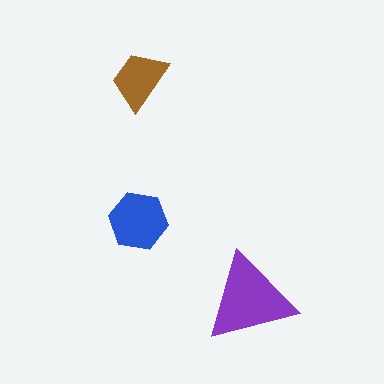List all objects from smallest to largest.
The brown trapezoid, the blue hexagon, the purple triangle.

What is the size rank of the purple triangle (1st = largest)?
1st.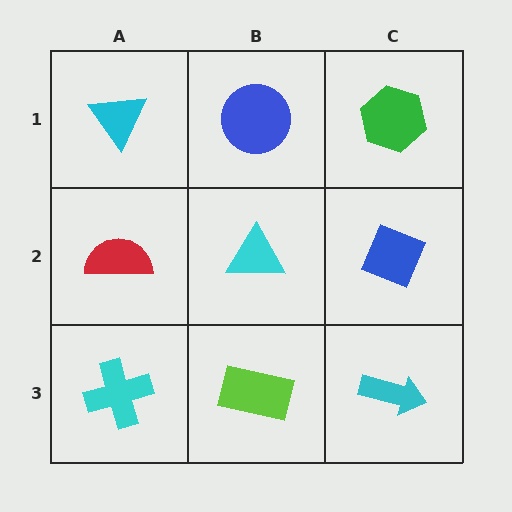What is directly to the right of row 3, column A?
A lime rectangle.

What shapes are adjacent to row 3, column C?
A blue diamond (row 2, column C), a lime rectangle (row 3, column B).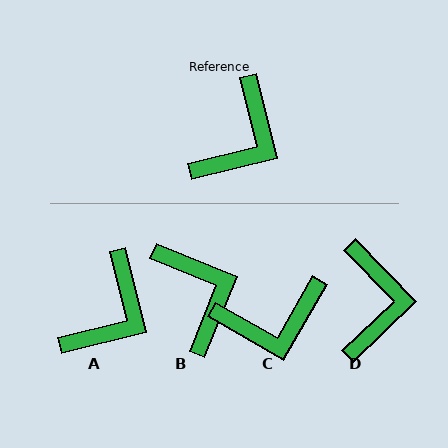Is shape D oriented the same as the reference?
No, it is off by about 30 degrees.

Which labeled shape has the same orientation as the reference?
A.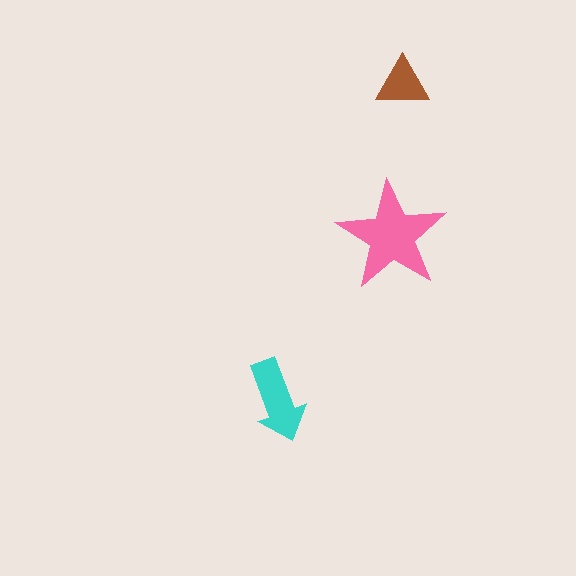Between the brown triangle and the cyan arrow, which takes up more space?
The cyan arrow.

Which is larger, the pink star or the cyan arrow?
The pink star.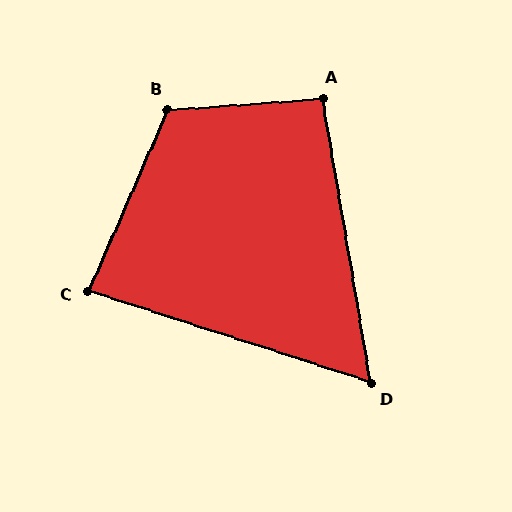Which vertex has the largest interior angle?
B, at approximately 118 degrees.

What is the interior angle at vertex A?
Approximately 95 degrees (obtuse).